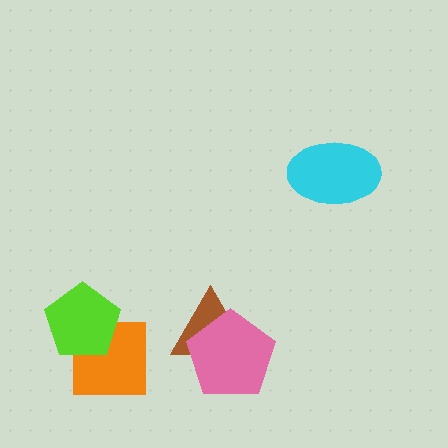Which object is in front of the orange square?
The lime pentagon is in front of the orange square.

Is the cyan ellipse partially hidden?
No, no other shape covers it.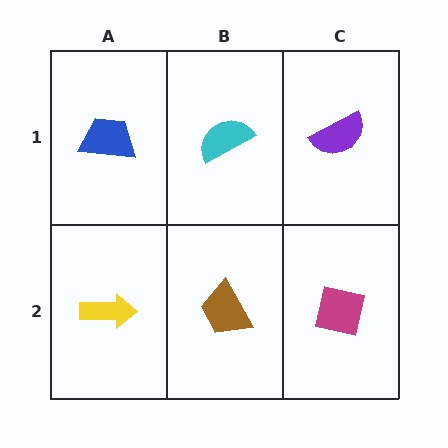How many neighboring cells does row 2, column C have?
2.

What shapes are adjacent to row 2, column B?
A cyan semicircle (row 1, column B), a yellow arrow (row 2, column A), a magenta square (row 2, column C).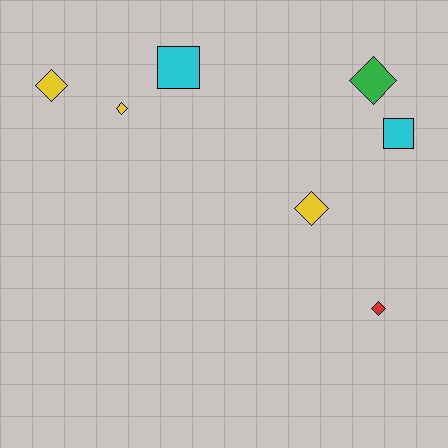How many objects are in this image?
There are 7 objects.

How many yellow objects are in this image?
There are 3 yellow objects.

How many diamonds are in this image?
There are 5 diamonds.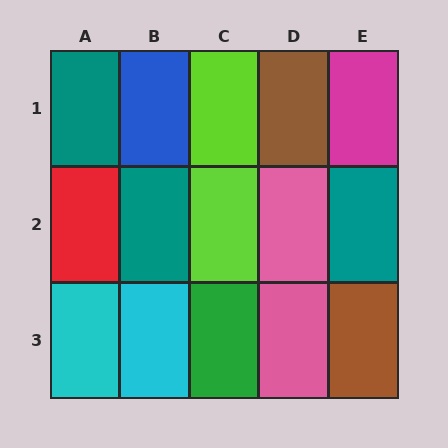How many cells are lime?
2 cells are lime.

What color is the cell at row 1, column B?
Blue.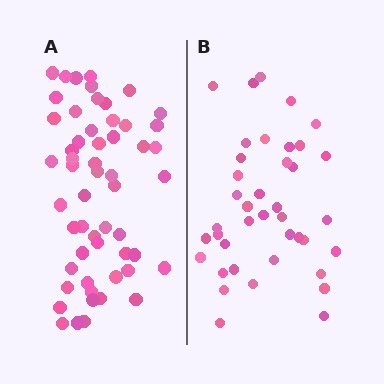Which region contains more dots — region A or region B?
Region A (the left region) has more dots.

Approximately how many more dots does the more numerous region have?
Region A has approximately 15 more dots than region B.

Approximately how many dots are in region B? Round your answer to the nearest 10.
About 40 dots.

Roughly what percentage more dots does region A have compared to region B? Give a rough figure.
About 40% more.